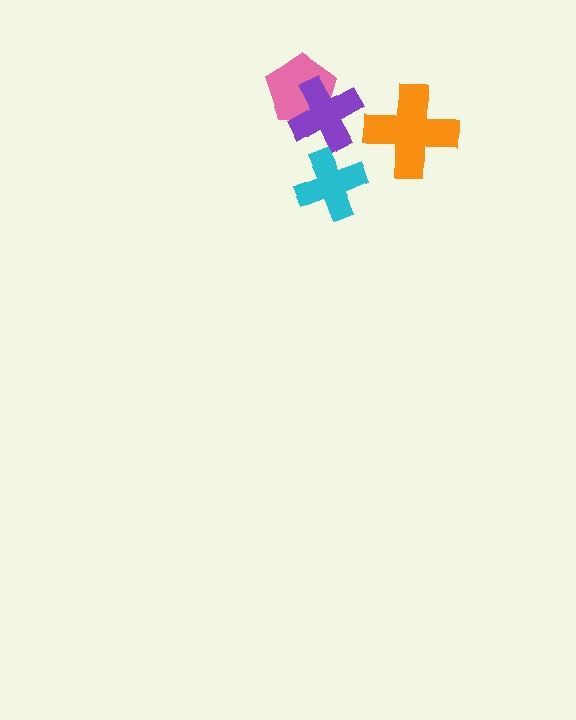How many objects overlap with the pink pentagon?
1 object overlaps with the pink pentagon.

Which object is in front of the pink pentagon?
The purple cross is in front of the pink pentagon.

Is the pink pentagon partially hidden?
Yes, it is partially covered by another shape.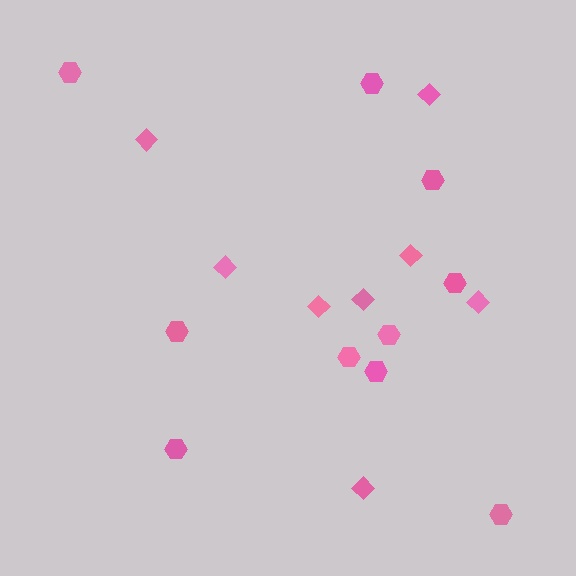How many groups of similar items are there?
There are 2 groups: one group of hexagons (10) and one group of diamonds (8).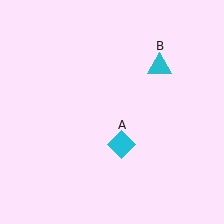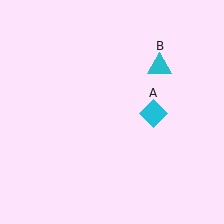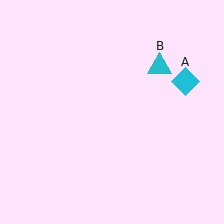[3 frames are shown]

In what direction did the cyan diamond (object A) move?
The cyan diamond (object A) moved up and to the right.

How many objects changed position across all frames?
1 object changed position: cyan diamond (object A).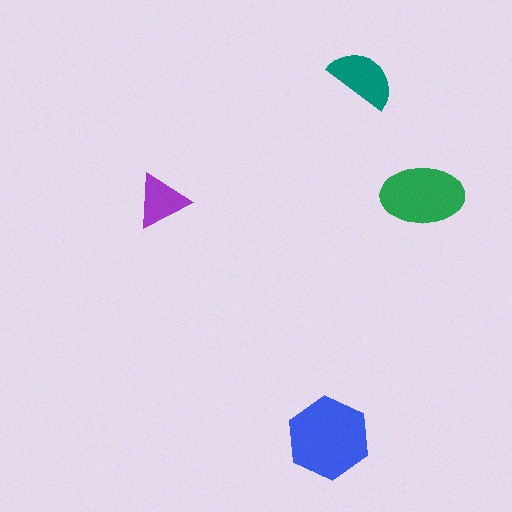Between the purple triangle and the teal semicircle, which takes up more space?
The teal semicircle.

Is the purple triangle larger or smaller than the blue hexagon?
Smaller.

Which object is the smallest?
The purple triangle.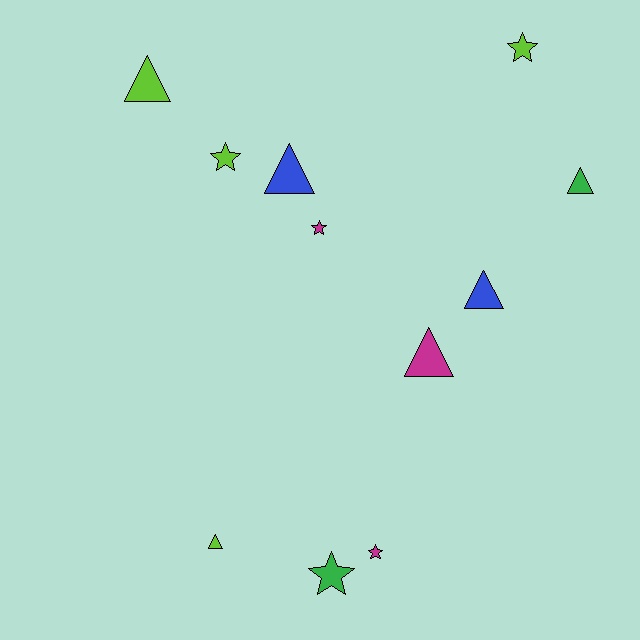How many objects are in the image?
There are 11 objects.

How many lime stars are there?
There are 2 lime stars.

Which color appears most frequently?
Lime, with 4 objects.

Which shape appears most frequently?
Triangle, with 6 objects.